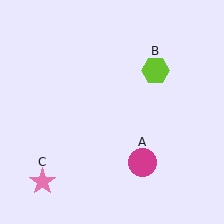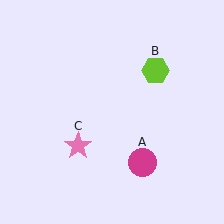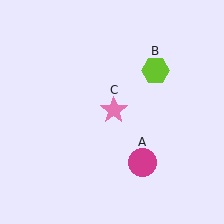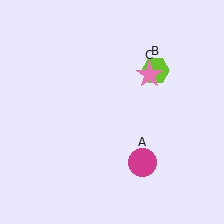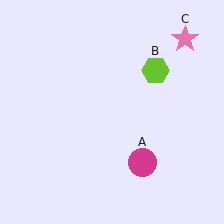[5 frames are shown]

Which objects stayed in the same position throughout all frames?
Magenta circle (object A) and lime hexagon (object B) remained stationary.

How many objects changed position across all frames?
1 object changed position: pink star (object C).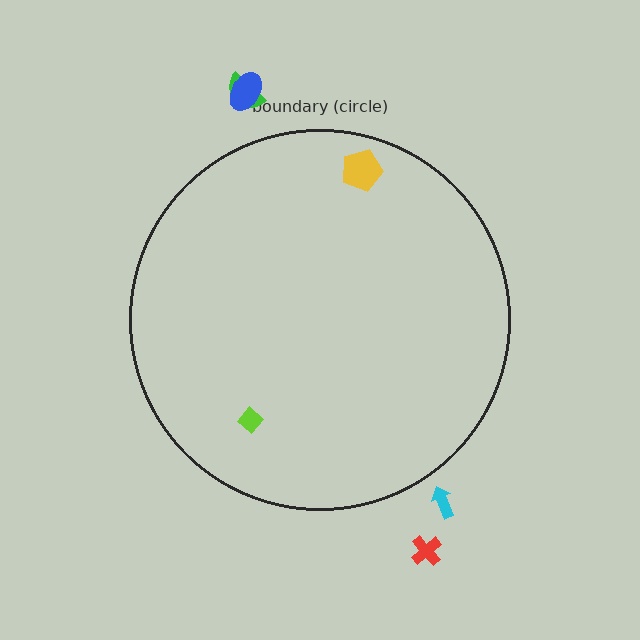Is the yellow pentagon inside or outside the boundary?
Inside.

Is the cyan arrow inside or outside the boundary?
Outside.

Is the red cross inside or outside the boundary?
Outside.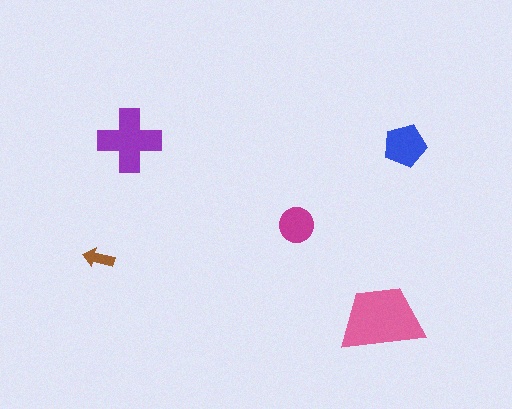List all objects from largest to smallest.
The pink trapezoid, the purple cross, the blue pentagon, the magenta circle, the brown arrow.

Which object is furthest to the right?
The blue pentagon is rightmost.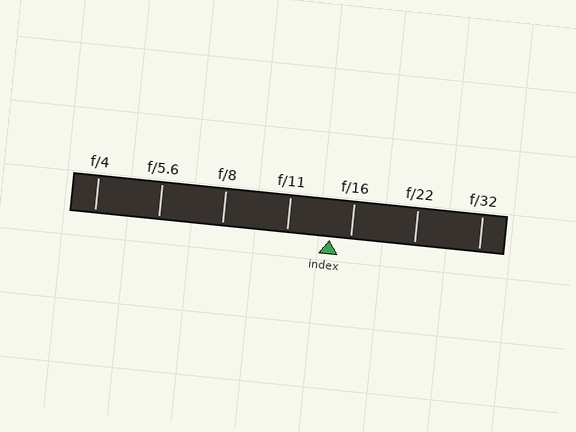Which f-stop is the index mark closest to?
The index mark is closest to f/16.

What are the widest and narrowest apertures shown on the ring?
The widest aperture shown is f/4 and the narrowest is f/32.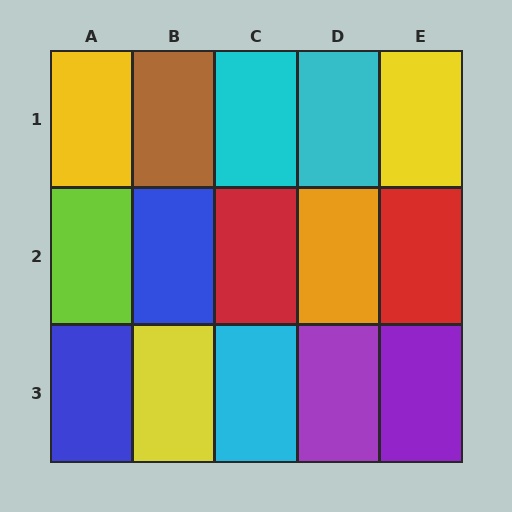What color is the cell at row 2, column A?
Lime.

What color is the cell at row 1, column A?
Yellow.